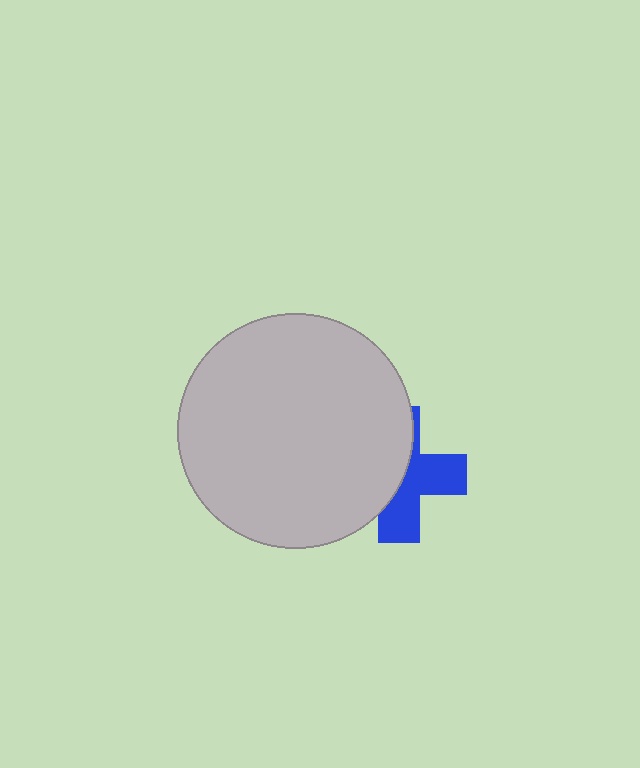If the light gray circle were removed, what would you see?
You would see the complete blue cross.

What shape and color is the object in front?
The object in front is a light gray circle.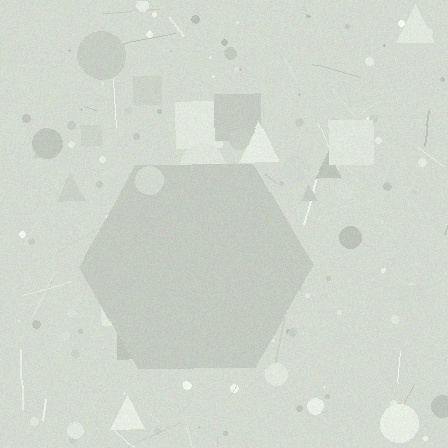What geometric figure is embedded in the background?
A hexagon is embedded in the background.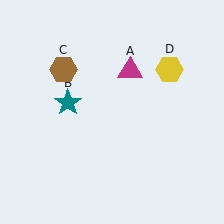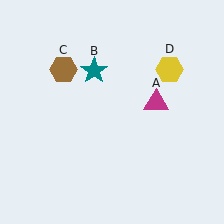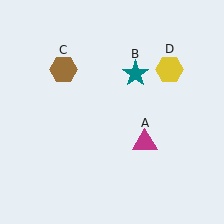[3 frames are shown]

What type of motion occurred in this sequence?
The magenta triangle (object A), teal star (object B) rotated clockwise around the center of the scene.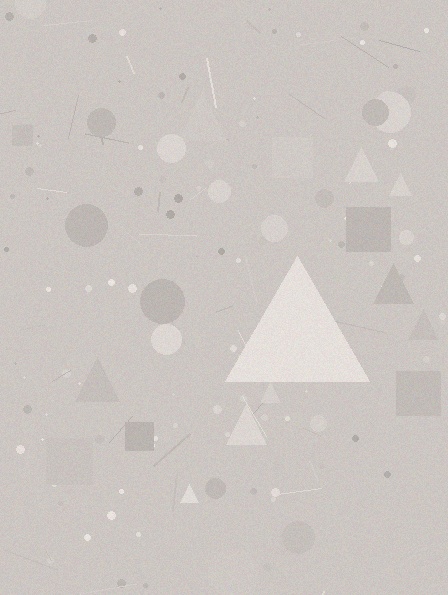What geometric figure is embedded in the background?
A triangle is embedded in the background.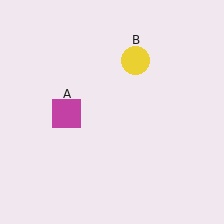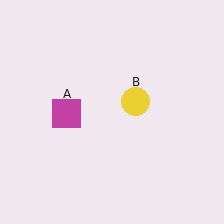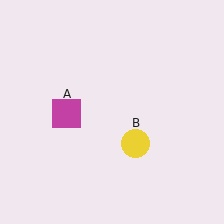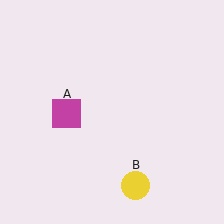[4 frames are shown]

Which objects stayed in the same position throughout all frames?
Magenta square (object A) remained stationary.